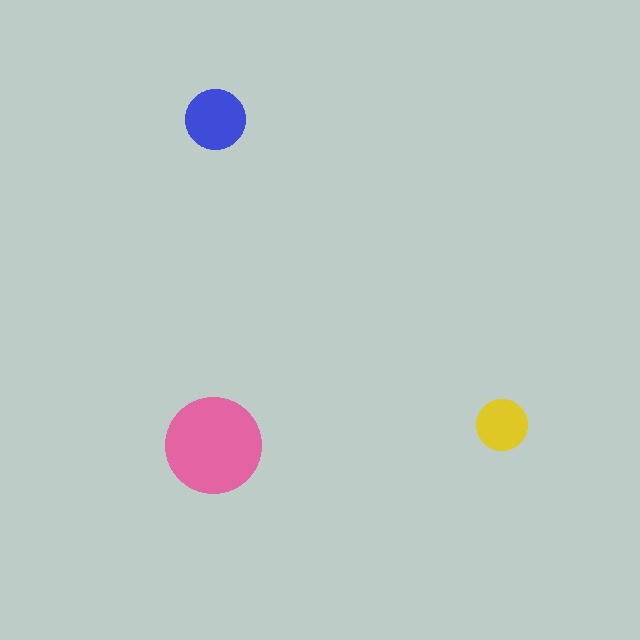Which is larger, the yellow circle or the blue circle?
The blue one.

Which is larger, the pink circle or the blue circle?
The pink one.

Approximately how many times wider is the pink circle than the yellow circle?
About 2 times wider.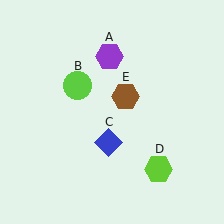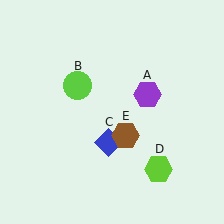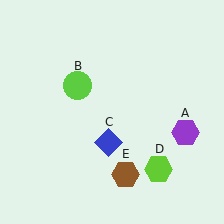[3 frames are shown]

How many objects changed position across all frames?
2 objects changed position: purple hexagon (object A), brown hexagon (object E).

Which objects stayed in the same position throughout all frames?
Lime circle (object B) and blue diamond (object C) and lime hexagon (object D) remained stationary.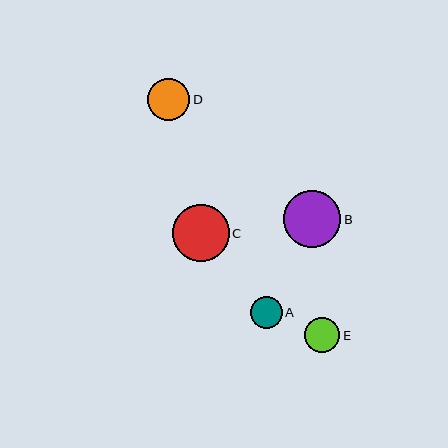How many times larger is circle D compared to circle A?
Circle D is approximately 1.3 times the size of circle A.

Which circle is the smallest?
Circle A is the smallest with a size of approximately 32 pixels.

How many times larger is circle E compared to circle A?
Circle E is approximately 1.1 times the size of circle A.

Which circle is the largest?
Circle B is the largest with a size of approximately 57 pixels.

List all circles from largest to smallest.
From largest to smallest: B, C, D, E, A.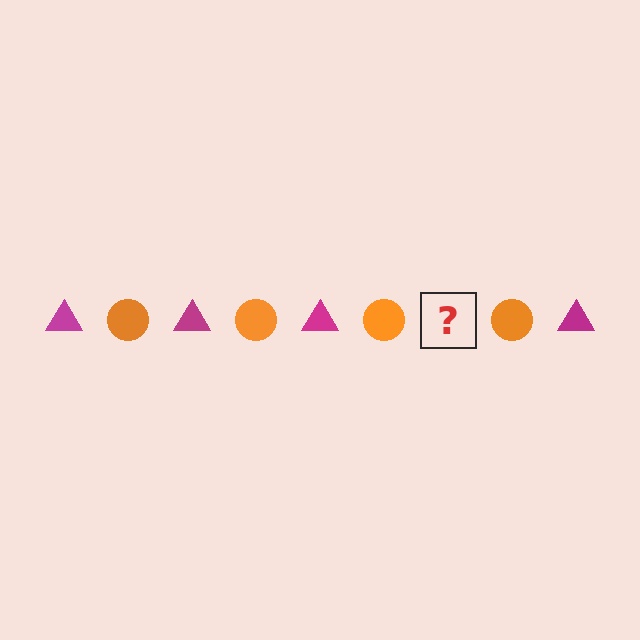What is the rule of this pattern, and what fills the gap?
The rule is that the pattern alternates between magenta triangle and orange circle. The gap should be filled with a magenta triangle.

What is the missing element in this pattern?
The missing element is a magenta triangle.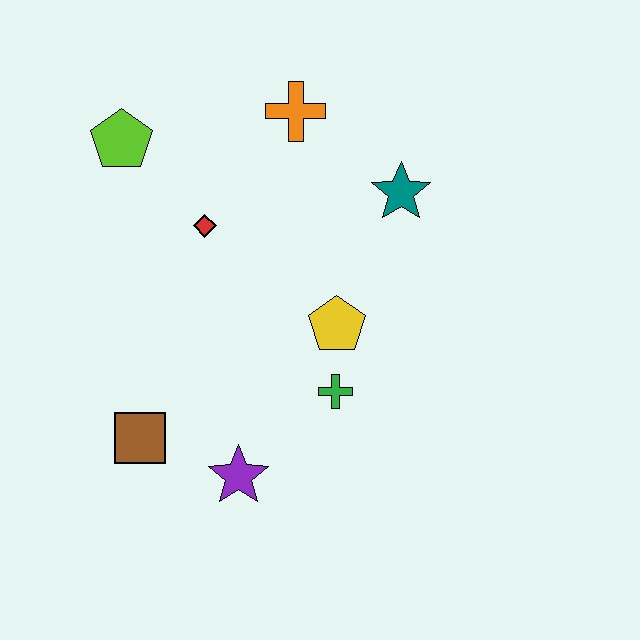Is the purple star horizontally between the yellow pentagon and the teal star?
No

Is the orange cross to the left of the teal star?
Yes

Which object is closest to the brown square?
The purple star is closest to the brown square.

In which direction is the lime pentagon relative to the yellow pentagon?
The lime pentagon is to the left of the yellow pentagon.